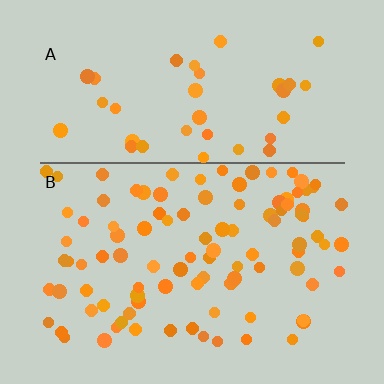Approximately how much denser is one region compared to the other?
Approximately 2.5× — region B over region A.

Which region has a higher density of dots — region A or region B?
B (the bottom).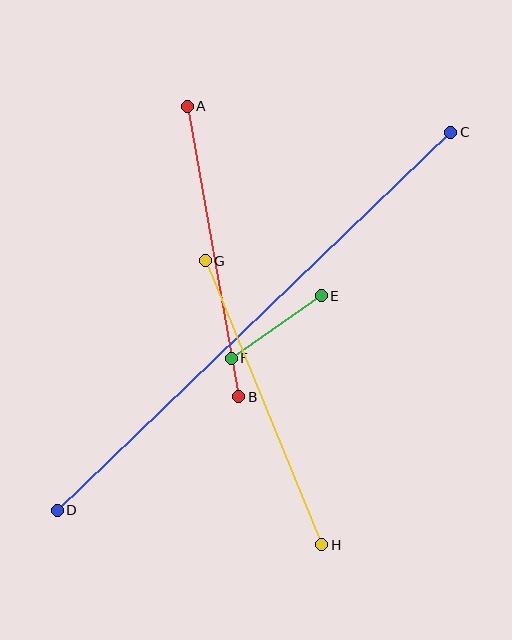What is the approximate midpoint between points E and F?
The midpoint is at approximately (276, 327) pixels.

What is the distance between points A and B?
The distance is approximately 295 pixels.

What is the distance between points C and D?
The distance is approximately 546 pixels.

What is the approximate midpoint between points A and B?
The midpoint is at approximately (213, 251) pixels.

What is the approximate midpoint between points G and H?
The midpoint is at approximately (263, 403) pixels.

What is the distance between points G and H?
The distance is approximately 307 pixels.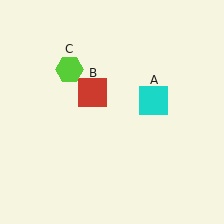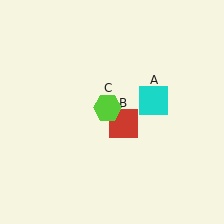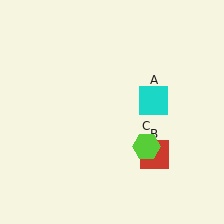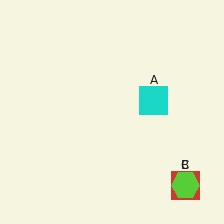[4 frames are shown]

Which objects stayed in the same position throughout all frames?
Cyan square (object A) remained stationary.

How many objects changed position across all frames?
2 objects changed position: red square (object B), lime hexagon (object C).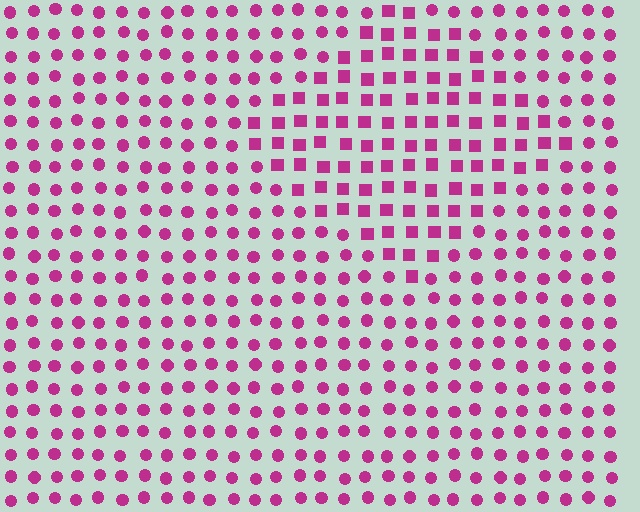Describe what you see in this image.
The image is filled with small magenta elements arranged in a uniform grid. A diamond-shaped region contains squares, while the surrounding area contains circles. The boundary is defined purely by the change in element shape.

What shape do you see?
I see a diamond.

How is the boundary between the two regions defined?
The boundary is defined by a change in element shape: squares inside vs. circles outside. All elements share the same color and spacing.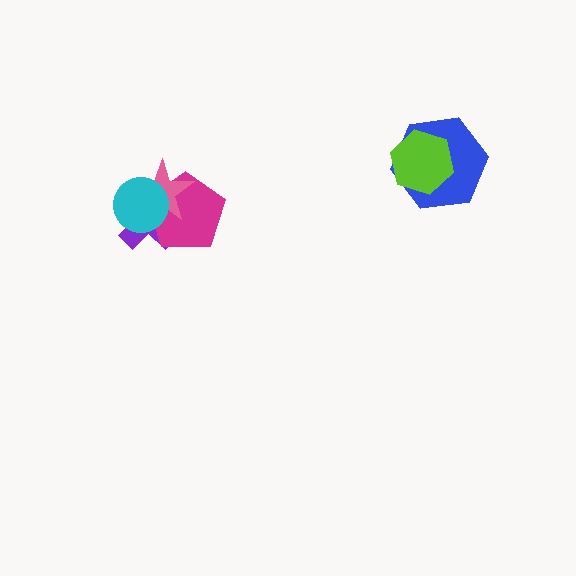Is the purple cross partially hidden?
Yes, it is partially covered by another shape.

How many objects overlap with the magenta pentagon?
3 objects overlap with the magenta pentagon.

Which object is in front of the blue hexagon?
The lime hexagon is in front of the blue hexagon.